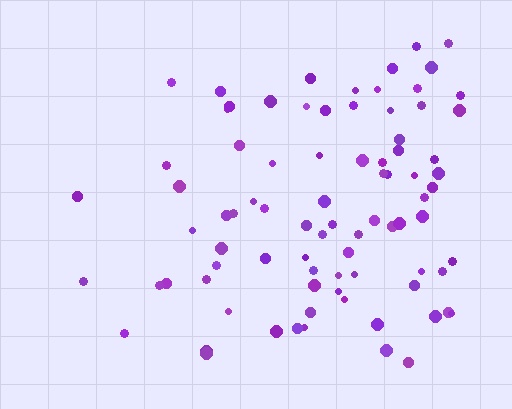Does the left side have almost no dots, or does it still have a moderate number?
Still a moderate number, just noticeably fewer than the right.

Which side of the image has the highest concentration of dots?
The right.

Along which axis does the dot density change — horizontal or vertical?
Horizontal.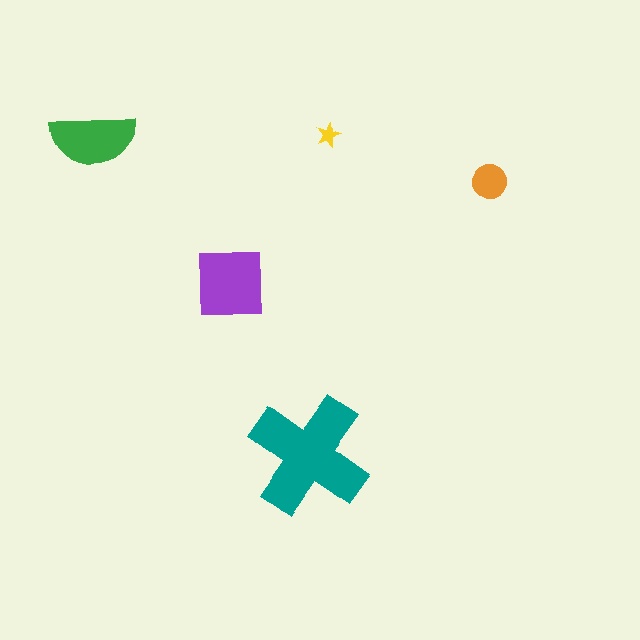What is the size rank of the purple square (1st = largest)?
2nd.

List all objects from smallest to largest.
The yellow star, the orange circle, the green semicircle, the purple square, the teal cross.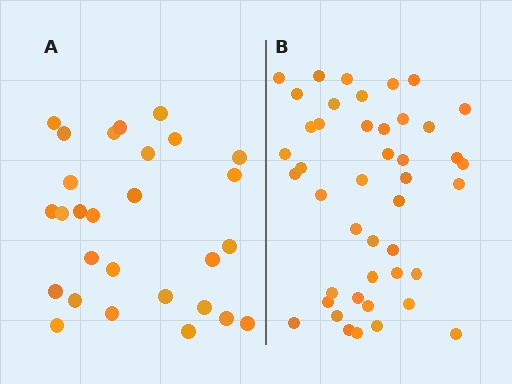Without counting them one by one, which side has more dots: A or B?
Region B (the right region) has more dots.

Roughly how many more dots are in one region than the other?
Region B has approximately 15 more dots than region A.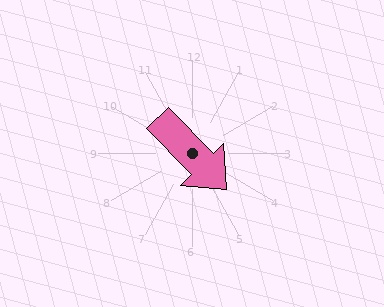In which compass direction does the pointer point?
Southeast.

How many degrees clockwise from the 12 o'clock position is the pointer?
Approximately 136 degrees.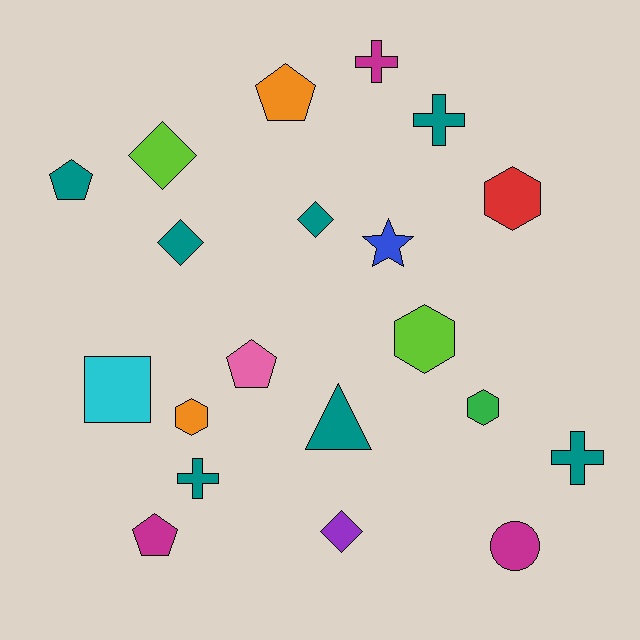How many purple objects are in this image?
There is 1 purple object.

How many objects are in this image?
There are 20 objects.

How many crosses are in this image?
There are 4 crosses.